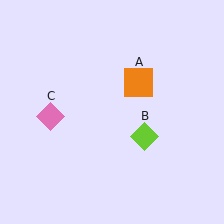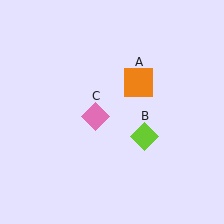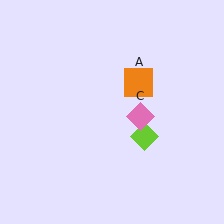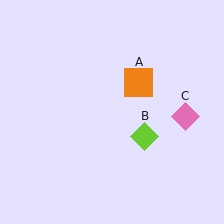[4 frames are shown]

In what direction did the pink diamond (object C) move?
The pink diamond (object C) moved right.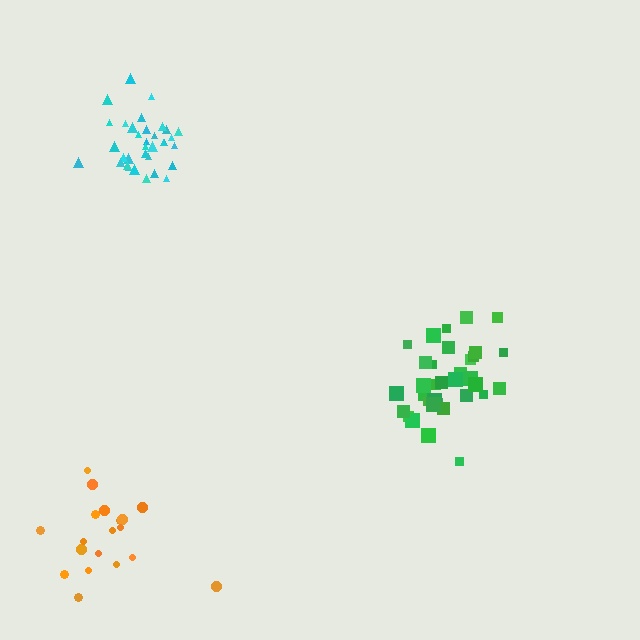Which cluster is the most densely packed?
Cyan.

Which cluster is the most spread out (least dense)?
Orange.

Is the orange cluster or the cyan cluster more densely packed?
Cyan.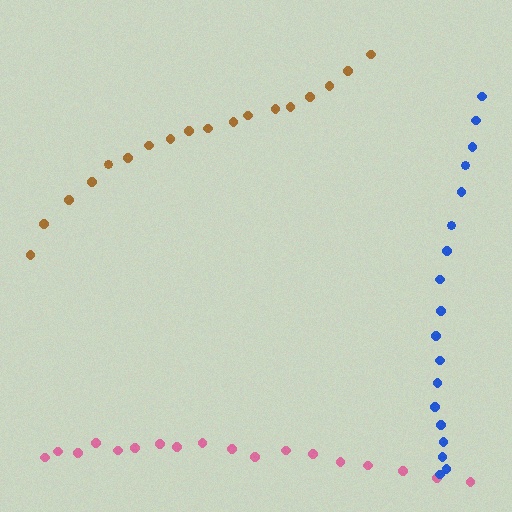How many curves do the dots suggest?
There are 3 distinct paths.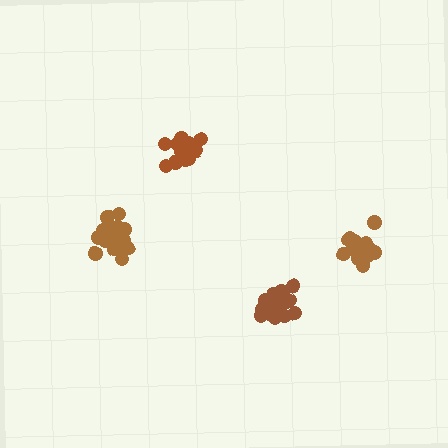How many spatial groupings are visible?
There are 4 spatial groupings.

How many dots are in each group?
Group 1: 21 dots, Group 2: 16 dots, Group 3: 17 dots, Group 4: 20 dots (74 total).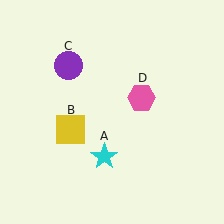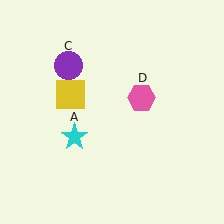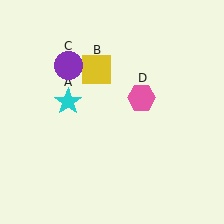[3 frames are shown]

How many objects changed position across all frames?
2 objects changed position: cyan star (object A), yellow square (object B).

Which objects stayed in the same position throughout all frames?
Purple circle (object C) and pink hexagon (object D) remained stationary.